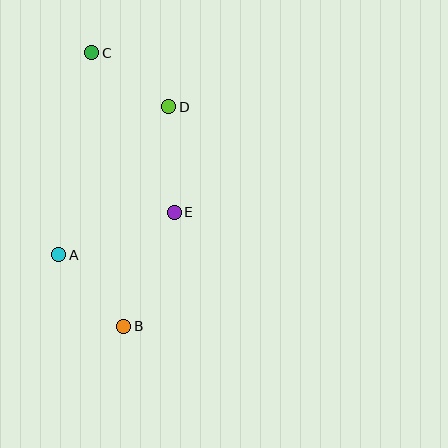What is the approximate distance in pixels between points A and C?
The distance between A and C is approximately 204 pixels.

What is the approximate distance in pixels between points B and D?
The distance between B and D is approximately 224 pixels.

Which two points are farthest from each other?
Points B and C are farthest from each other.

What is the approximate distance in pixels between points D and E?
The distance between D and E is approximately 106 pixels.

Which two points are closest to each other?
Points C and D are closest to each other.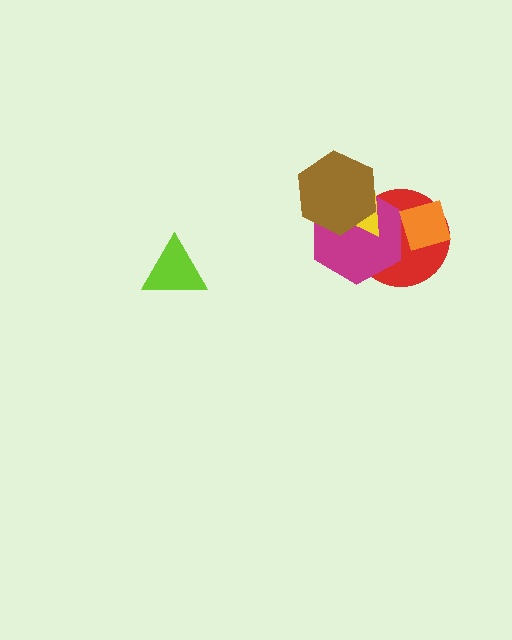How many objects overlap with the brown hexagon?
3 objects overlap with the brown hexagon.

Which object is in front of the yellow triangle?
The brown hexagon is in front of the yellow triangle.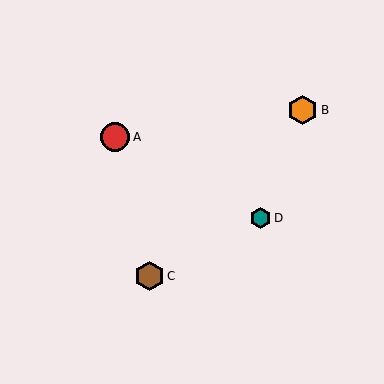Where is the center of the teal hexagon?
The center of the teal hexagon is at (261, 218).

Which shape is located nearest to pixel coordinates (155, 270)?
The brown hexagon (labeled C) at (150, 276) is nearest to that location.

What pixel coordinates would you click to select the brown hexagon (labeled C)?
Click at (150, 276) to select the brown hexagon C.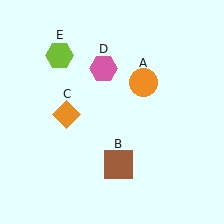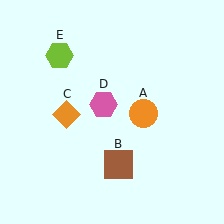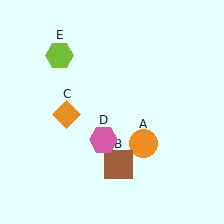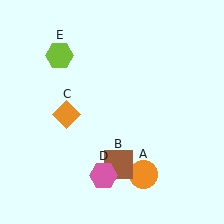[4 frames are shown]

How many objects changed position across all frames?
2 objects changed position: orange circle (object A), pink hexagon (object D).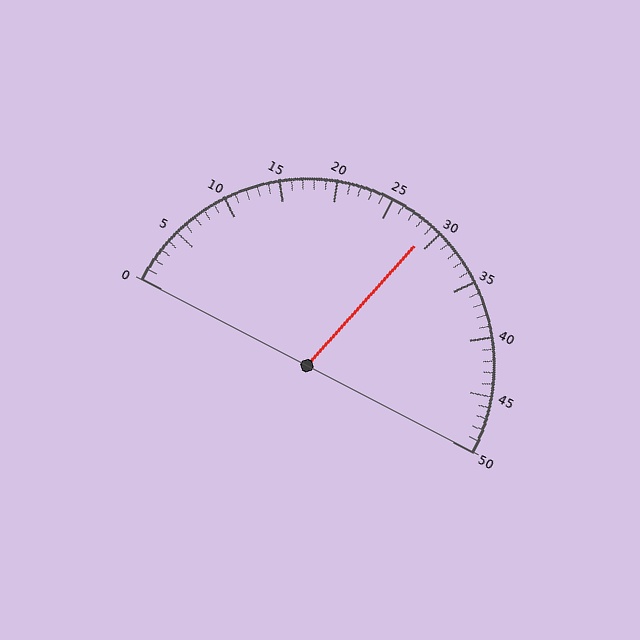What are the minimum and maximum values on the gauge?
The gauge ranges from 0 to 50.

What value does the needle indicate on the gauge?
The needle indicates approximately 29.